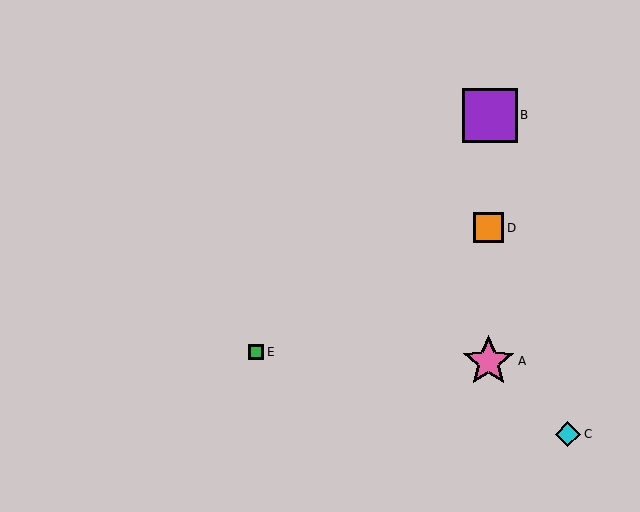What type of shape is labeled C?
Shape C is a cyan diamond.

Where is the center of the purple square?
The center of the purple square is at (490, 115).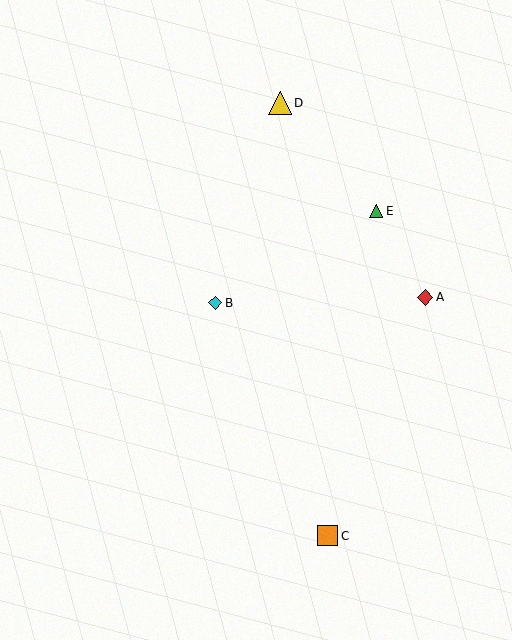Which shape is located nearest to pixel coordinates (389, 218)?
The green triangle (labeled E) at (376, 211) is nearest to that location.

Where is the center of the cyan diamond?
The center of the cyan diamond is at (215, 303).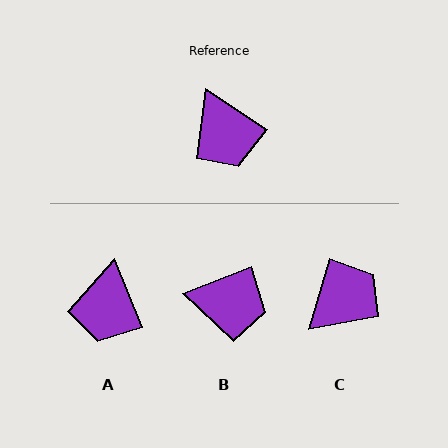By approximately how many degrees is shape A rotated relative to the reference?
Approximately 34 degrees clockwise.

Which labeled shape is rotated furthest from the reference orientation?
C, about 107 degrees away.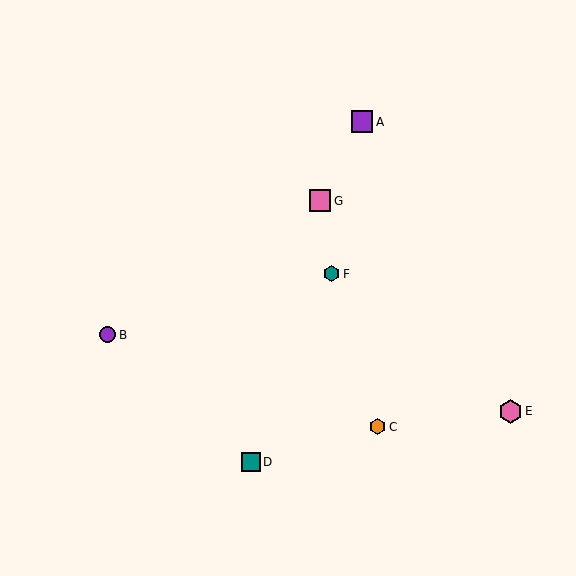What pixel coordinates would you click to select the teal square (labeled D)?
Click at (251, 462) to select the teal square D.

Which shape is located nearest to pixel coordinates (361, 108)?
The purple square (labeled A) at (362, 122) is nearest to that location.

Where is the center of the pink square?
The center of the pink square is at (320, 201).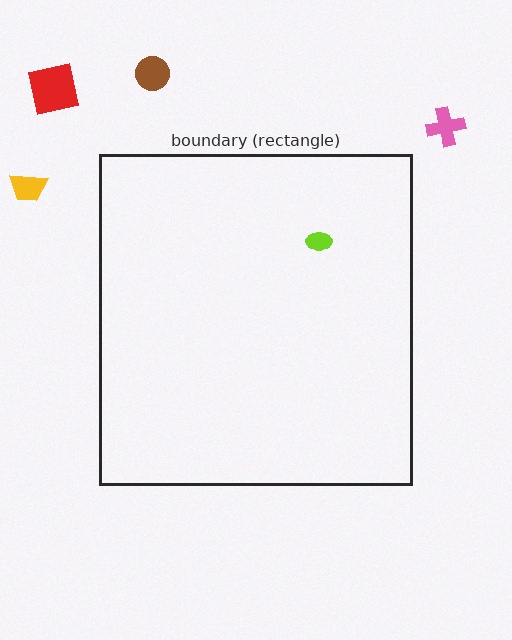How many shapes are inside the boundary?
1 inside, 4 outside.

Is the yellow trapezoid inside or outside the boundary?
Outside.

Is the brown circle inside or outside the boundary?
Outside.